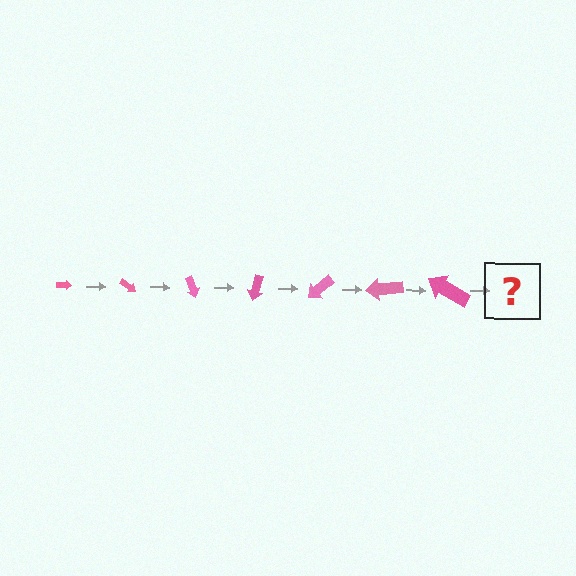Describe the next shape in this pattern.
It should be an arrow, larger than the previous one and rotated 245 degrees from the start.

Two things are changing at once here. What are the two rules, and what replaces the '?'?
The two rules are that the arrow grows larger each step and it rotates 35 degrees each step. The '?' should be an arrow, larger than the previous one and rotated 245 degrees from the start.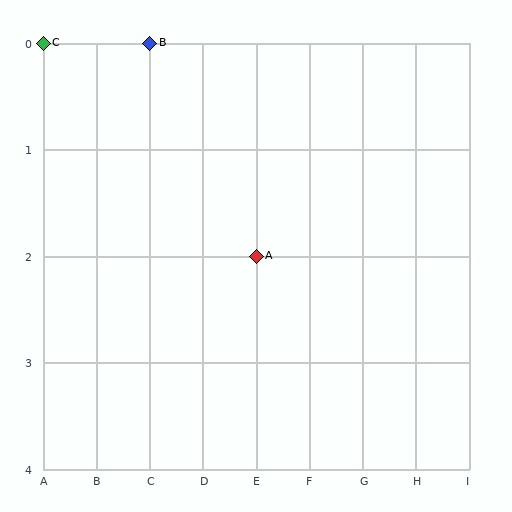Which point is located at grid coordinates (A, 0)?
Point C is at (A, 0).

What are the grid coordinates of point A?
Point A is at grid coordinates (E, 2).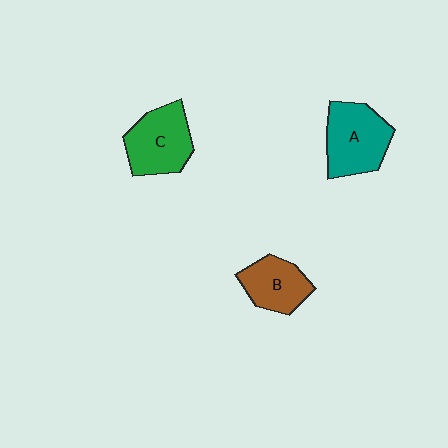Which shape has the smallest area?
Shape B (brown).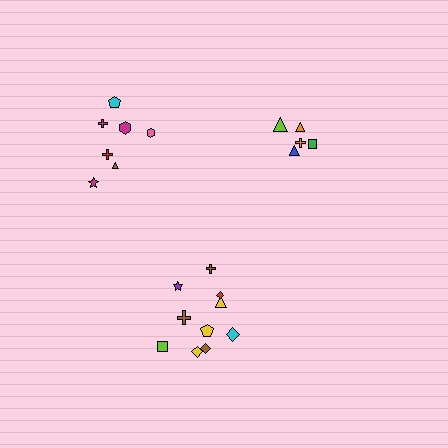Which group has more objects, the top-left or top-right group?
The top-left group.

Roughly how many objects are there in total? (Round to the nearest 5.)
Roughly 20 objects in total.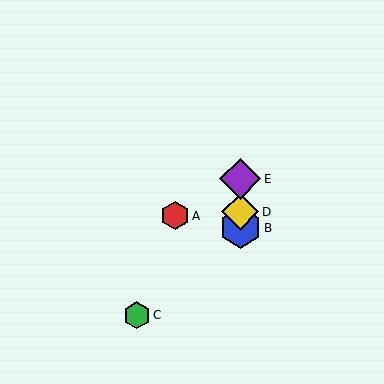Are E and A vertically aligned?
No, E is at x≈240 and A is at x≈175.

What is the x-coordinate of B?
Object B is at x≈240.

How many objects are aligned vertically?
3 objects (B, D, E) are aligned vertically.